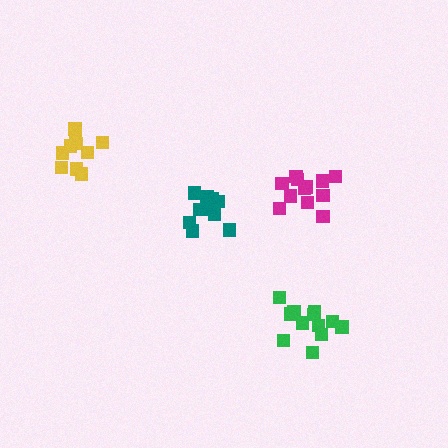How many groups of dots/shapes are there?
There are 4 groups.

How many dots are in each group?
Group 1: 12 dots, Group 2: 10 dots, Group 3: 12 dots, Group 4: 10 dots (44 total).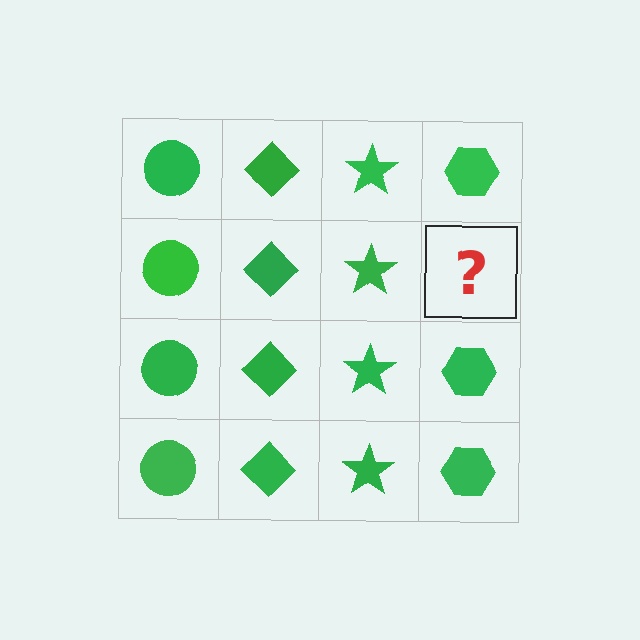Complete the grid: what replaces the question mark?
The question mark should be replaced with a green hexagon.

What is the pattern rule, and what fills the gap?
The rule is that each column has a consistent shape. The gap should be filled with a green hexagon.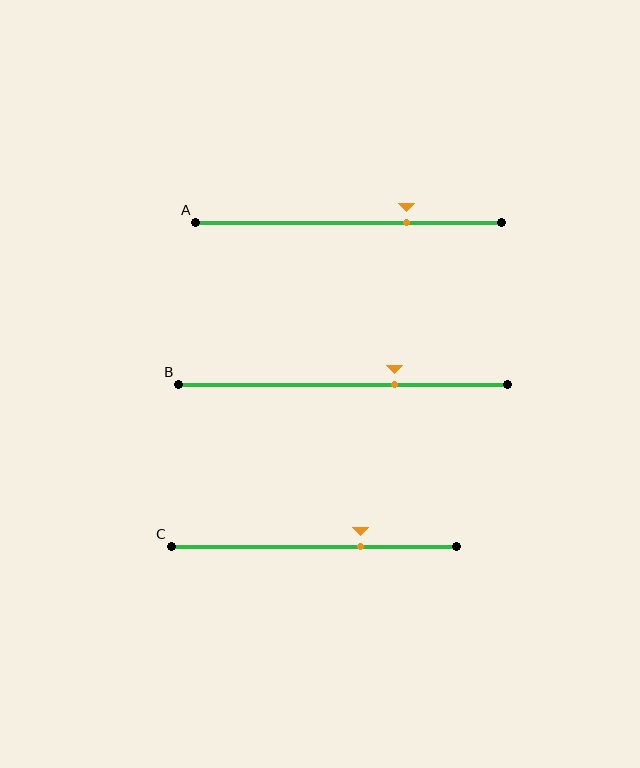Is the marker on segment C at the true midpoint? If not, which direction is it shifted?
No, the marker on segment C is shifted to the right by about 16% of the segment length.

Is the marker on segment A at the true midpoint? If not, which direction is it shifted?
No, the marker on segment A is shifted to the right by about 19% of the segment length.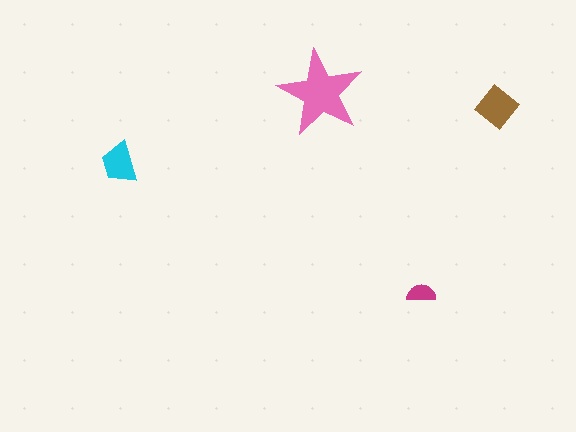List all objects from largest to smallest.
The pink star, the brown diamond, the cyan trapezoid, the magenta semicircle.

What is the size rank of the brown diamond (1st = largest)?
2nd.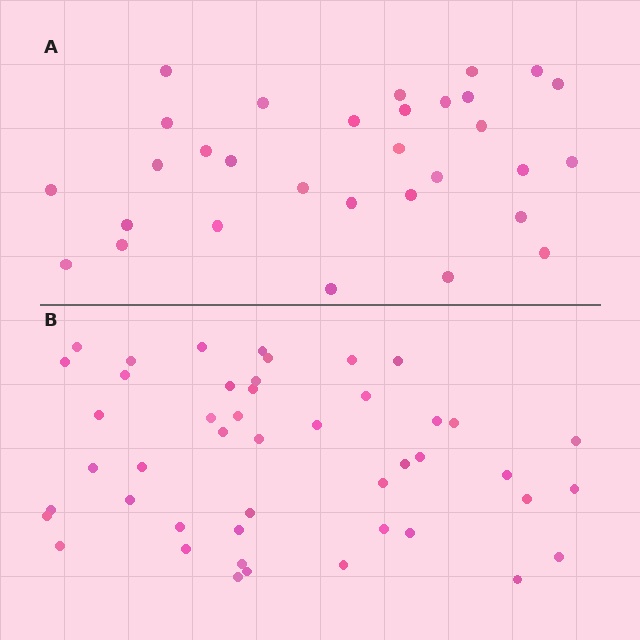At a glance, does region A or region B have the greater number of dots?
Region B (the bottom region) has more dots.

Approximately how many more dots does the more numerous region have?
Region B has approximately 15 more dots than region A.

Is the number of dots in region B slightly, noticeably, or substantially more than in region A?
Region B has substantially more. The ratio is roughly 1.5 to 1.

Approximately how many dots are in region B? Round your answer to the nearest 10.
About 50 dots. (The exact count is 46, which rounds to 50.)